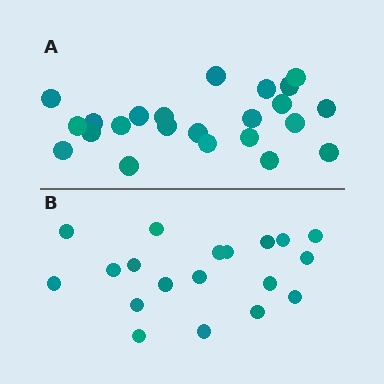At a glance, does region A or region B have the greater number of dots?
Region A (the top region) has more dots.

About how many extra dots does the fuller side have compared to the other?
Region A has about 4 more dots than region B.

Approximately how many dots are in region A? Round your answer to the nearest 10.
About 20 dots. (The exact count is 23, which rounds to 20.)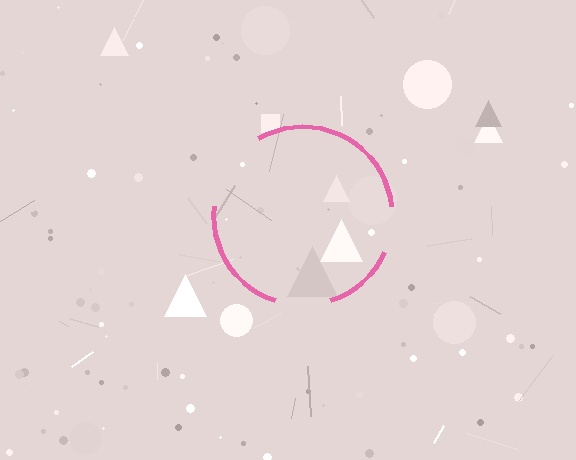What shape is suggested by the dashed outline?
The dashed outline suggests a circle.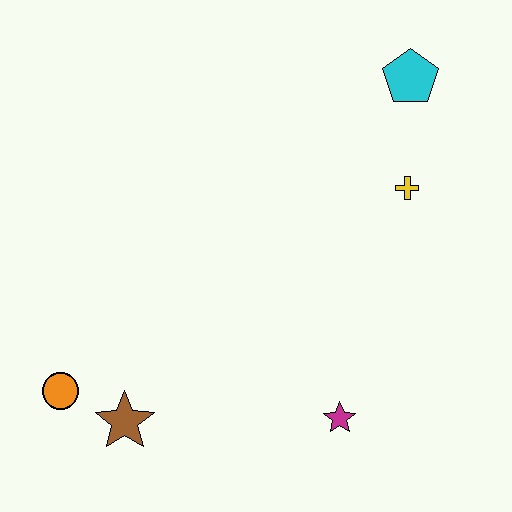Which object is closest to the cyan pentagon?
The yellow cross is closest to the cyan pentagon.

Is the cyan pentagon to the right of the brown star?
Yes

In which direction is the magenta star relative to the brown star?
The magenta star is to the right of the brown star.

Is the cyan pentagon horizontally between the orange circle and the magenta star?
No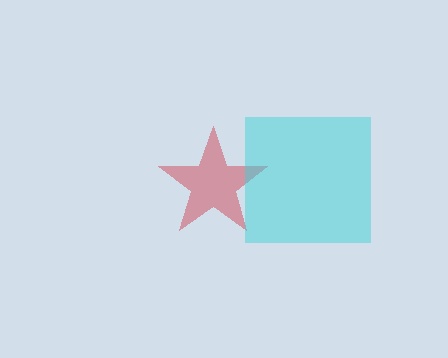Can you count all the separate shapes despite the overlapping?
Yes, there are 2 separate shapes.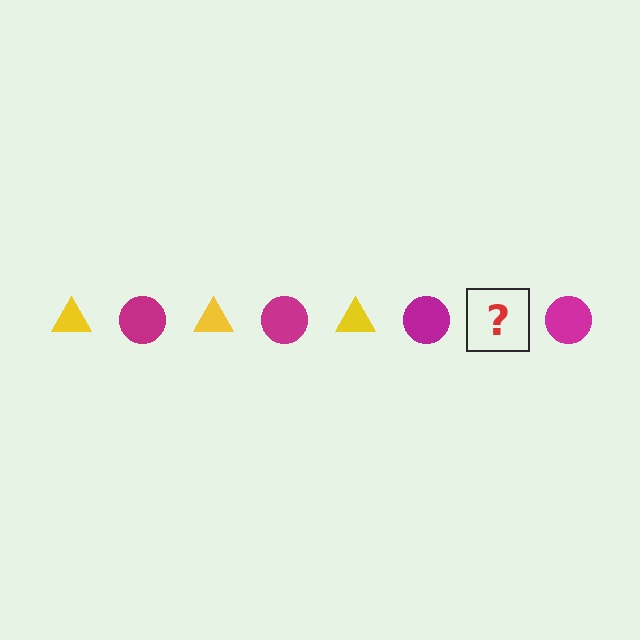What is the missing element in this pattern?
The missing element is a yellow triangle.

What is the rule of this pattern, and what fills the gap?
The rule is that the pattern alternates between yellow triangle and magenta circle. The gap should be filled with a yellow triangle.